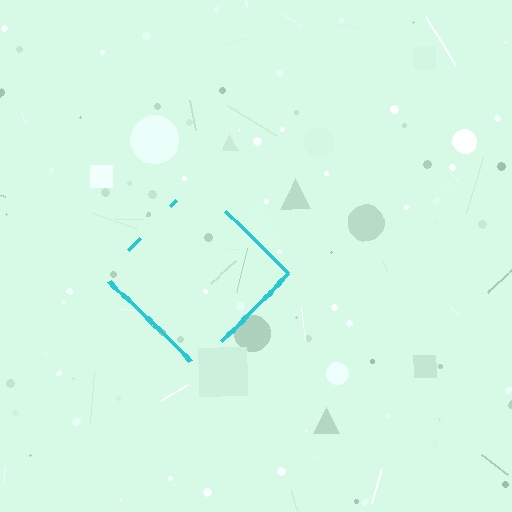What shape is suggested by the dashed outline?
The dashed outline suggests a diamond.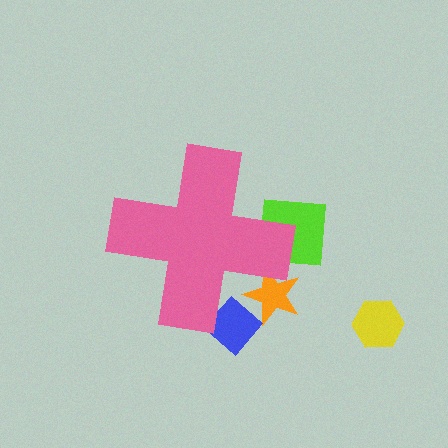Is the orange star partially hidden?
Yes, the orange star is partially hidden behind the pink cross.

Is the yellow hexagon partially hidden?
No, the yellow hexagon is fully visible.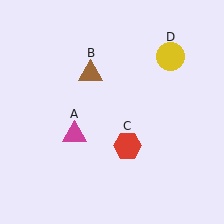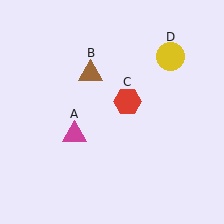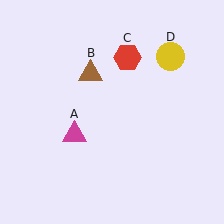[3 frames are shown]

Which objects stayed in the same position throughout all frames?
Magenta triangle (object A) and brown triangle (object B) and yellow circle (object D) remained stationary.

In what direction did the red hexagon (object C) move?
The red hexagon (object C) moved up.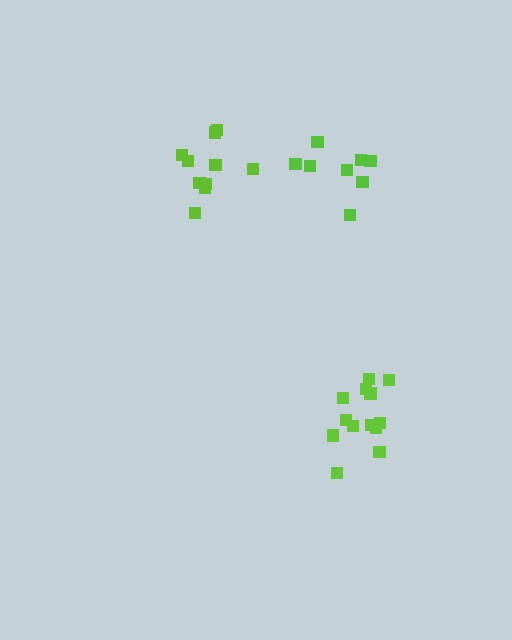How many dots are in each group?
Group 1: 10 dots, Group 2: 13 dots, Group 3: 8 dots (31 total).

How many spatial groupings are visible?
There are 3 spatial groupings.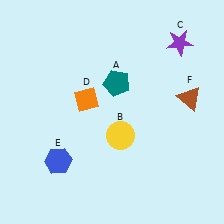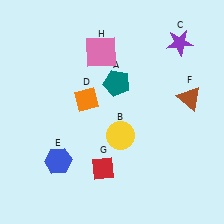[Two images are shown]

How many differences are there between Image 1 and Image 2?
There are 2 differences between the two images.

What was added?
A red diamond (G), a pink square (H) were added in Image 2.